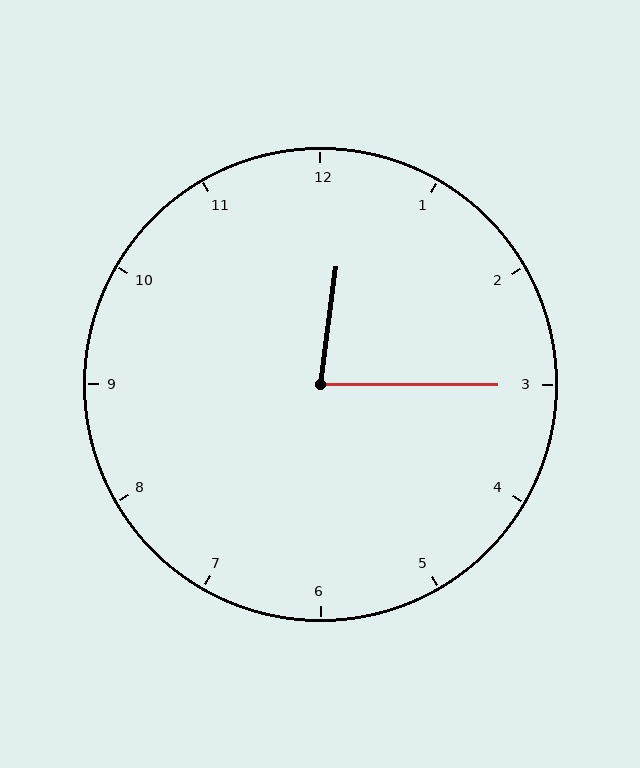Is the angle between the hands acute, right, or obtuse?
It is acute.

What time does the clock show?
12:15.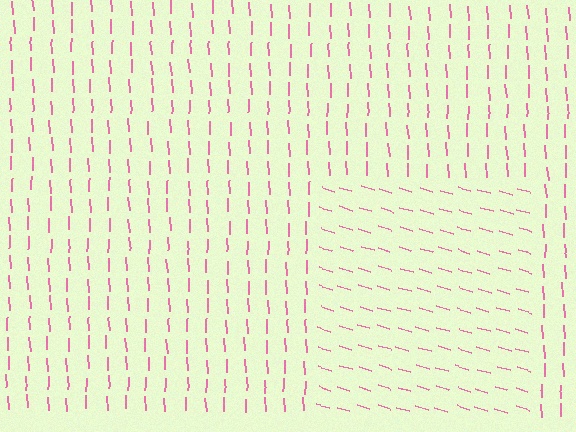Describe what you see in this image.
The image is filled with small pink line segments. A rectangle region in the image has lines oriented differently from the surrounding lines, creating a visible texture boundary.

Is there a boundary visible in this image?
Yes, there is a texture boundary formed by a change in line orientation.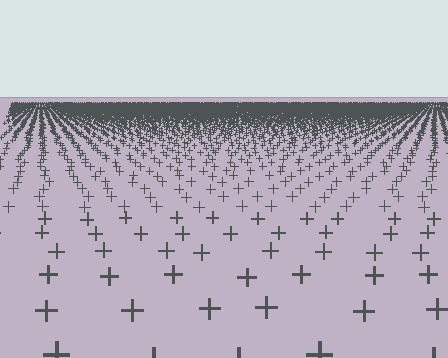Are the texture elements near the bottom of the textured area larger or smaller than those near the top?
Larger. Near the bottom, elements are closer to the viewer and appear at a bigger on-screen size.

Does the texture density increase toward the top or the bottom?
Density increases toward the top.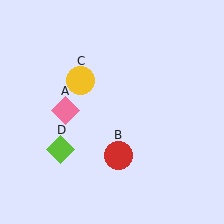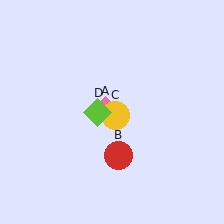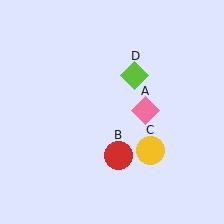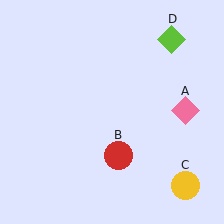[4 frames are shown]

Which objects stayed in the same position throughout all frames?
Red circle (object B) remained stationary.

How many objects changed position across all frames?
3 objects changed position: pink diamond (object A), yellow circle (object C), lime diamond (object D).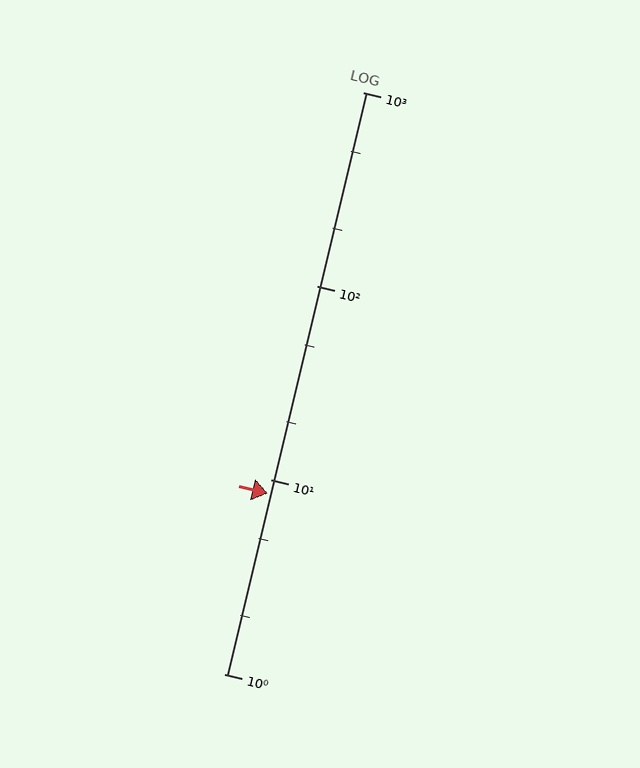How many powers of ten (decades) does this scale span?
The scale spans 3 decades, from 1 to 1000.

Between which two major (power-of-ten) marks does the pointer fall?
The pointer is between 1 and 10.